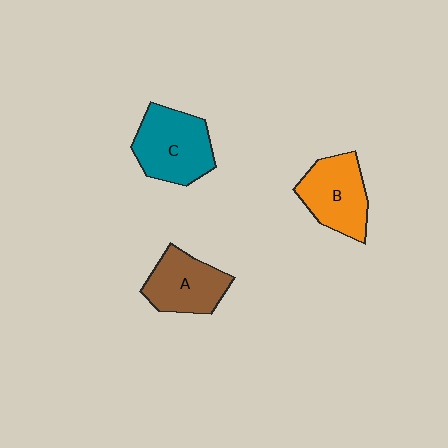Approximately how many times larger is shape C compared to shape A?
Approximately 1.2 times.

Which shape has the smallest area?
Shape A (brown).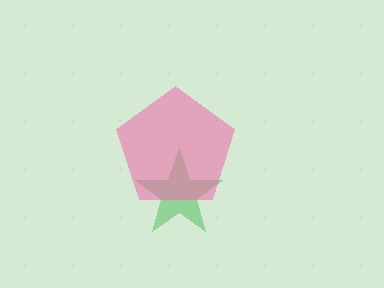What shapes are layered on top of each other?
The layered shapes are: a green star, a pink pentagon.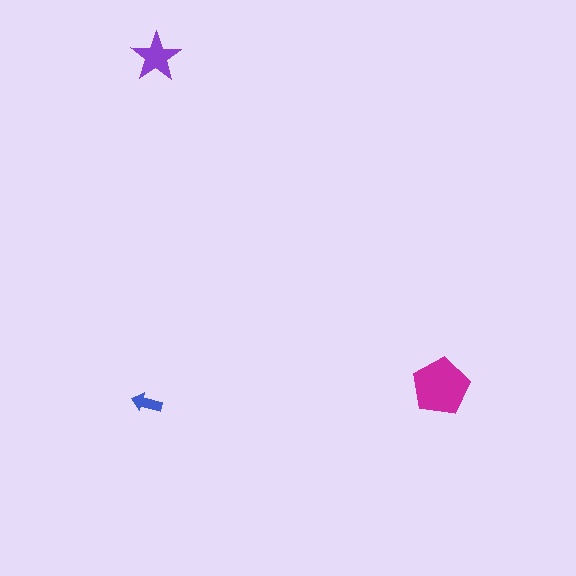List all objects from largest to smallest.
The magenta pentagon, the purple star, the blue arrow.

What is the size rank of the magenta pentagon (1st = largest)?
1st.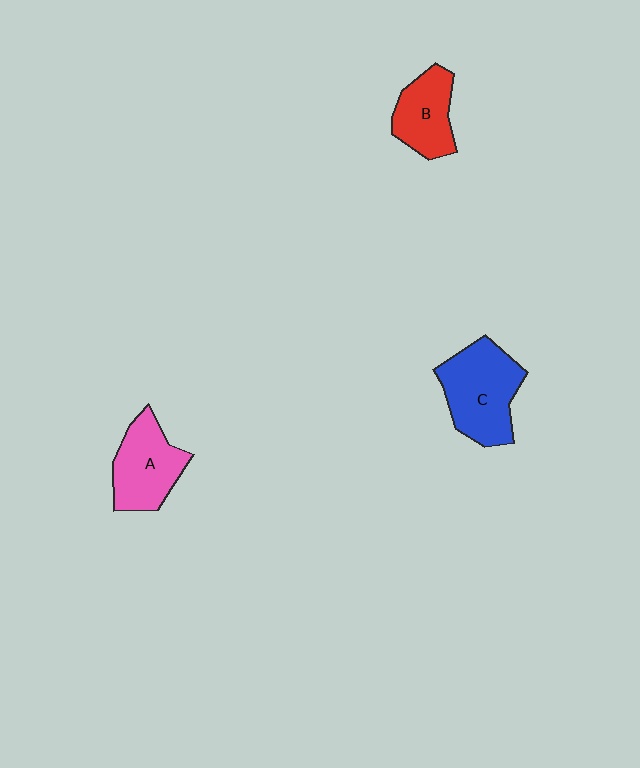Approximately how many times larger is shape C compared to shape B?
Approximately 1.5 times.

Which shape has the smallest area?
Shape B (red).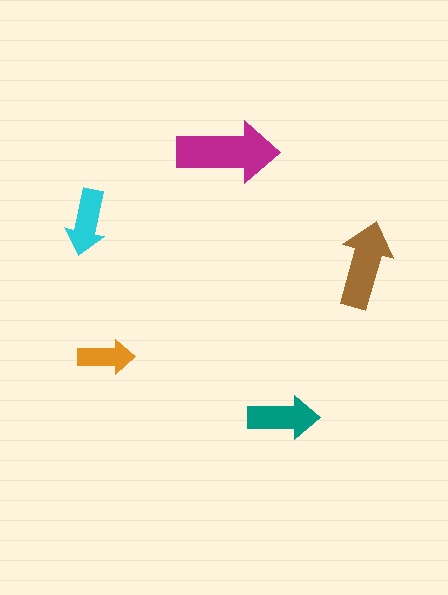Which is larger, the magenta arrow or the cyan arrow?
The magenta one.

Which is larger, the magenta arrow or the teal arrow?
The magenta one.